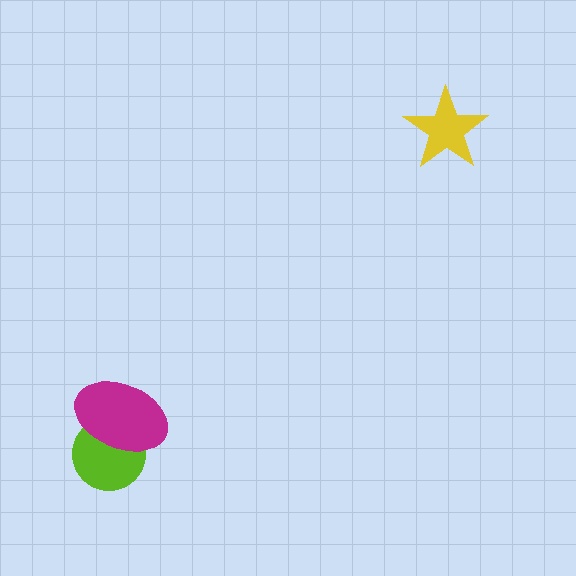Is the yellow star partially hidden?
No, no other shape covers it.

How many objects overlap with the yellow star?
0 objects overlap with the yellow star.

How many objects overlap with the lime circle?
1 object overlaps with the lime circle.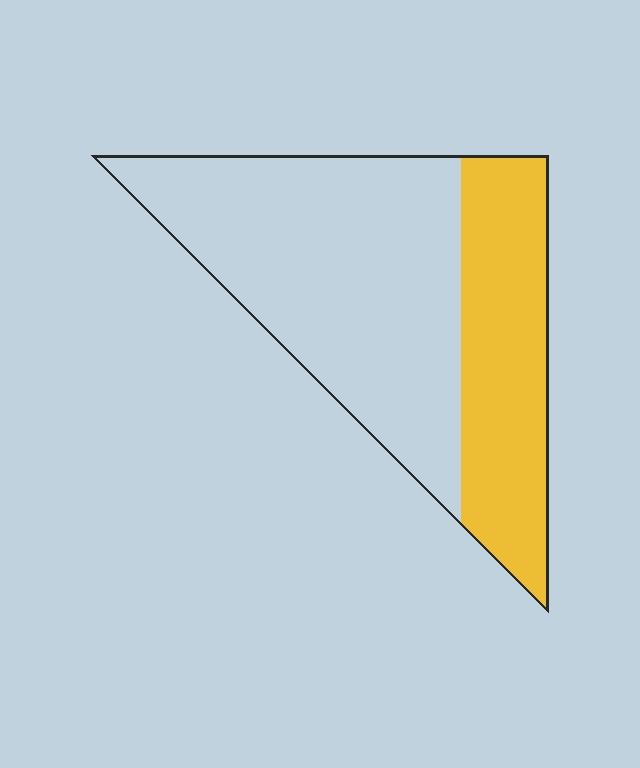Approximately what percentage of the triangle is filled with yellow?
Approximately 35%.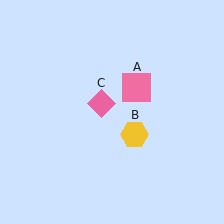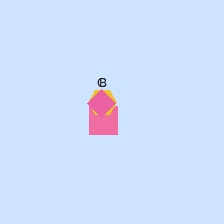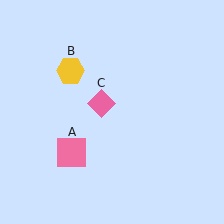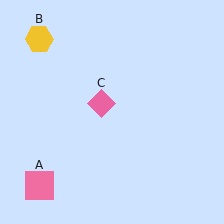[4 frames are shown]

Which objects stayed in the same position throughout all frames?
Pink diamond (object C) remained stationary.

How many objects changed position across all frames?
2 objects changed position: pink square (object A), yellow hexagon (object B).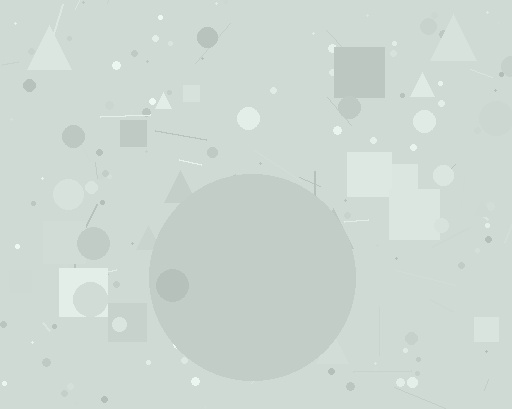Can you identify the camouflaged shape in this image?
The camouflaged shape is a circle.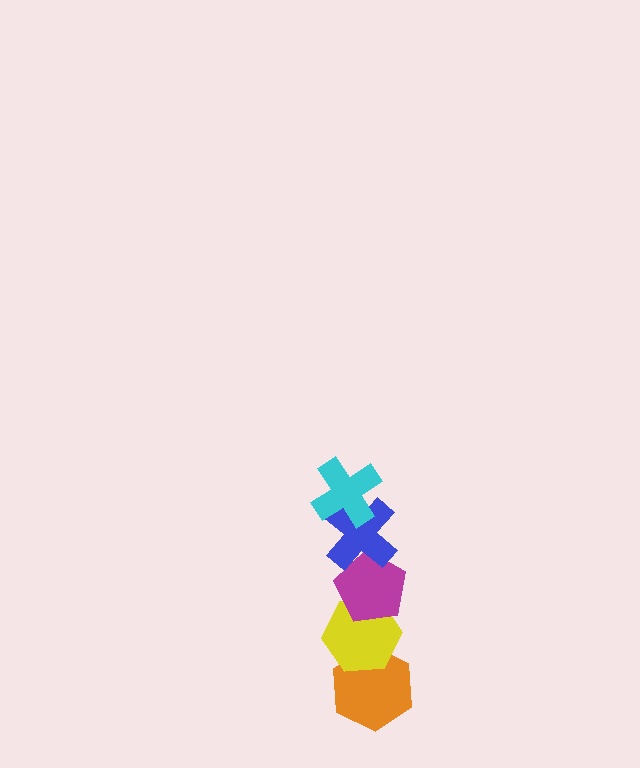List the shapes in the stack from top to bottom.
From top to bottom: the cyan cross, the blue cross, the magenta pentagon, the yellow hexagon, the orange hexagon.